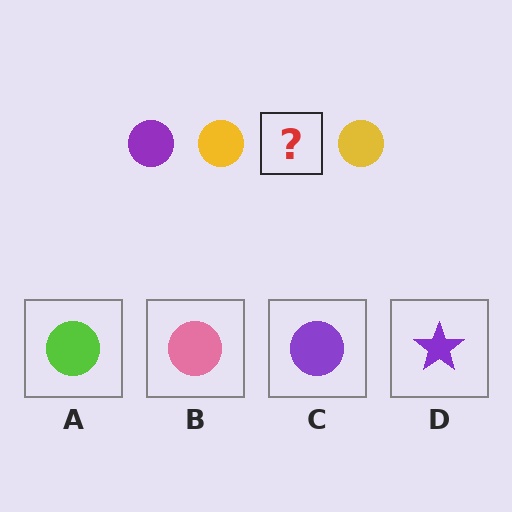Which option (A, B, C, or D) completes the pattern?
C.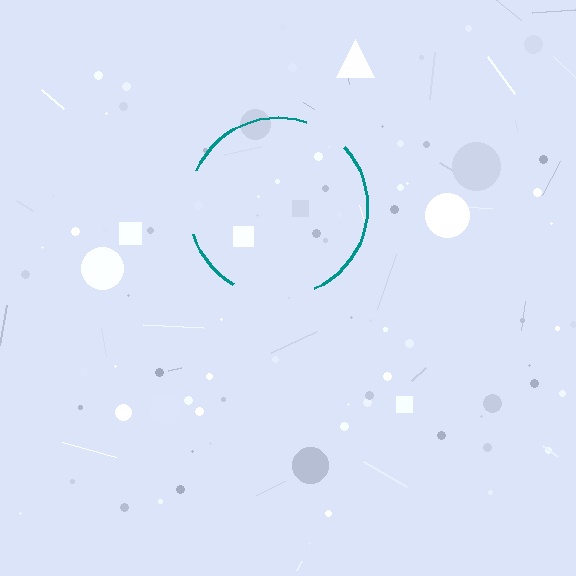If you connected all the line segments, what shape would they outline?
They would outline a circle.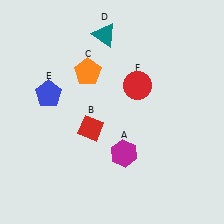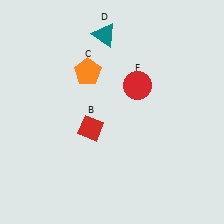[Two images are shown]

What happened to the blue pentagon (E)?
The blue pentagon (E) was removed in Image 2. It was in the top-left area of Image 1.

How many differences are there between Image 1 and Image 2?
There are 2 differences between the two images.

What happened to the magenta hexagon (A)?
The magenta hexagon (A) was removed in Image 2. It was in the bottom-right area of Image 1.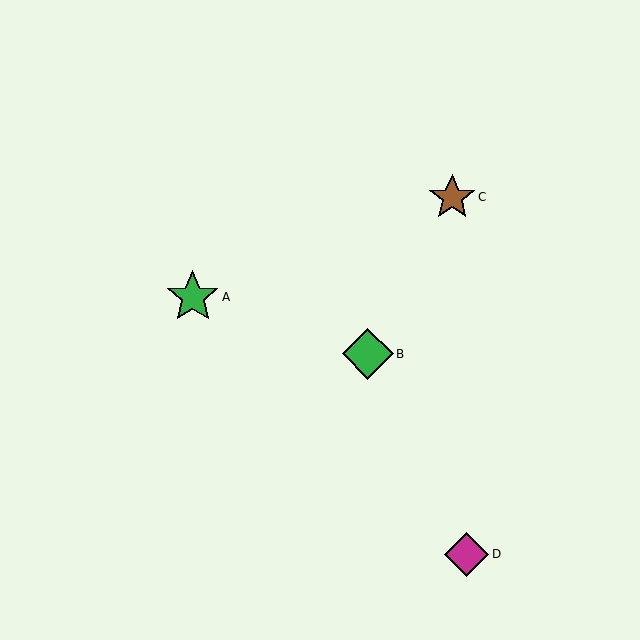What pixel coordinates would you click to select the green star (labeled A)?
Click at (193, 297) to select the green star A.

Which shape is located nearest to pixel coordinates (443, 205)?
The brown star (labeled C) at (452, 197) is nearest to that location.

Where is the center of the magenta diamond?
The center of the magenta diamond is at (467, 554).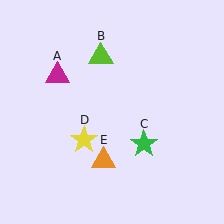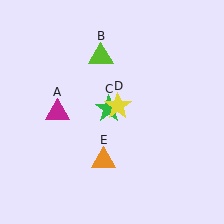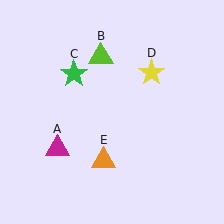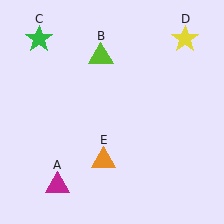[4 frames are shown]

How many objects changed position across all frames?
3 objects changed position: magenta triangle (object A), green star (object C), yellow star (object D).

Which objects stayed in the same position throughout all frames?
Lime triangle (object B) and orange triangle (object E) remained stationary.